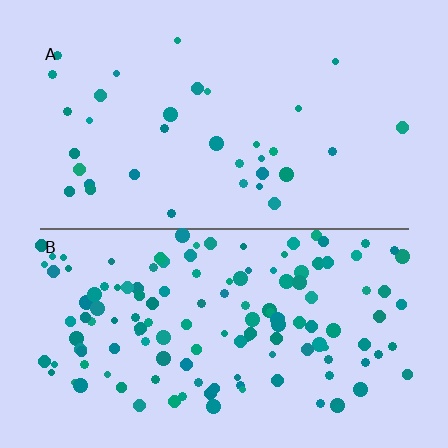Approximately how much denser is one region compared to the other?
Approximately 3.9× — region B over region A.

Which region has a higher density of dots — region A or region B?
B (the bottom).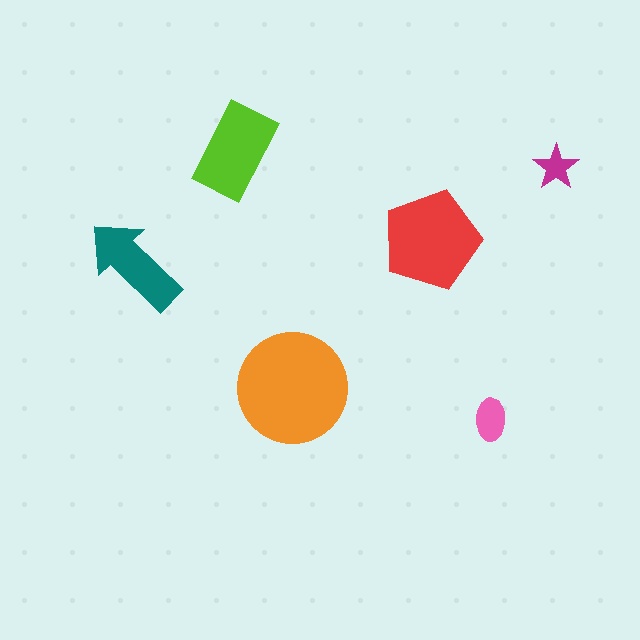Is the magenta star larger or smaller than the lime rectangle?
Smaller.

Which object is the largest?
The orange circle.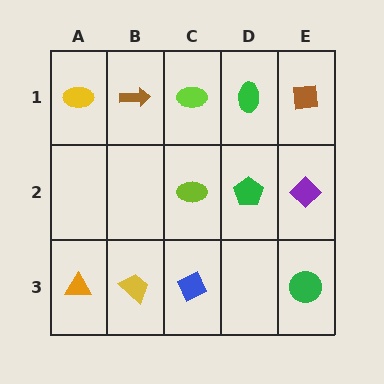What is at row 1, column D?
A green ellipse.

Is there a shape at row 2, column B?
No, that cell is empty.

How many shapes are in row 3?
4 shapes.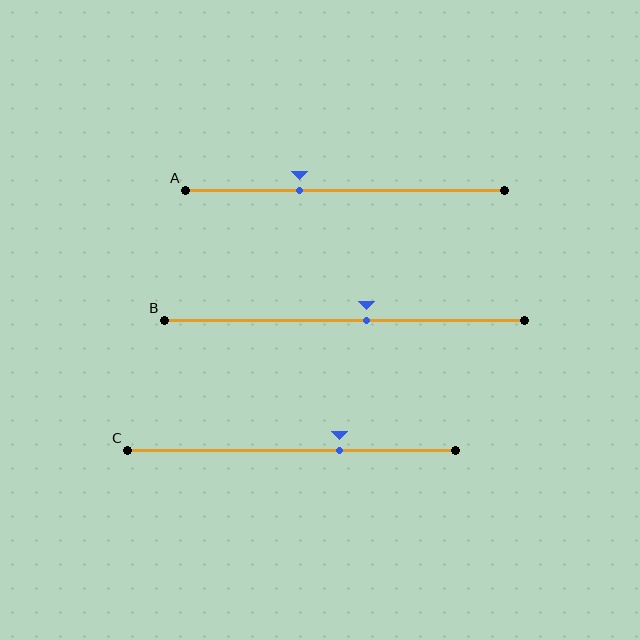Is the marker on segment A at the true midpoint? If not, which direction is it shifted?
No, the marker on segment A is shifted to the left by about 14% of the segment length.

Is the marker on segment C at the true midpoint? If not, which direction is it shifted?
No, the marker on segment C is shifted to the right by about 15% of the segment length.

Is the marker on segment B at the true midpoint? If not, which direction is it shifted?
No, the marker on segment B is shifted to the right by about 6% of the segment length.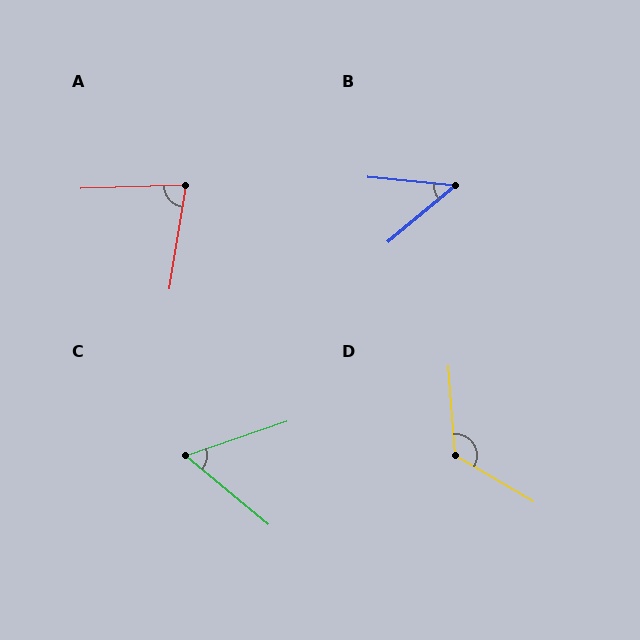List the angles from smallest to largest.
B (46°), C (58°), A (79°), D (125°).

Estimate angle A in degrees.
Approximately 79 degrees.